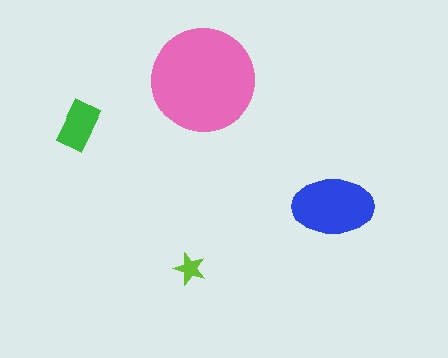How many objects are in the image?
There are 4 objects in the image.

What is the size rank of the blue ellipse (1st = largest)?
2nd.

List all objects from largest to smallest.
The pink circle, the blue ellipse, the green rectangle, the lime star.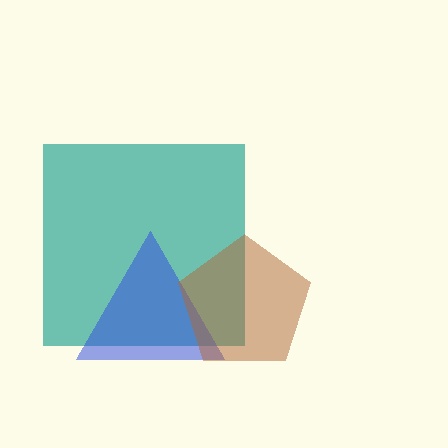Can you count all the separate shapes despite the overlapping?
Yes, there are 3 separate shapes.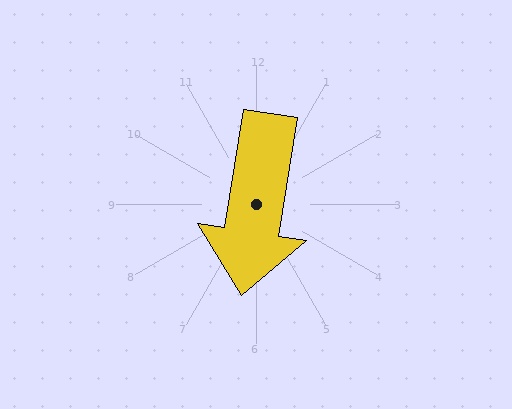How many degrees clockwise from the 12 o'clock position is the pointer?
Approximately 189 degrees.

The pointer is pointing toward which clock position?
Roughly 6 o'clock.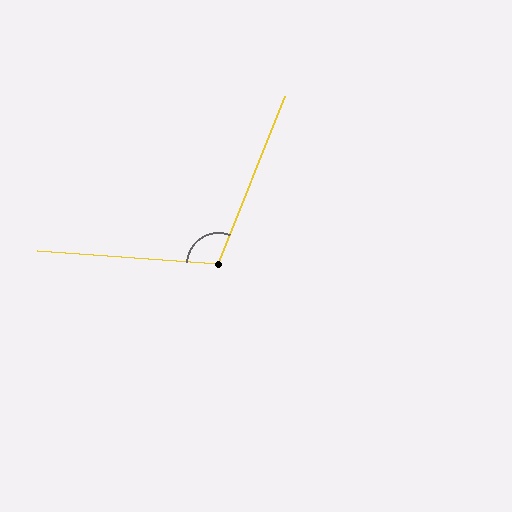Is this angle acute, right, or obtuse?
It is obtuse.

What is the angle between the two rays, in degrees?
Approximately 107 degrees.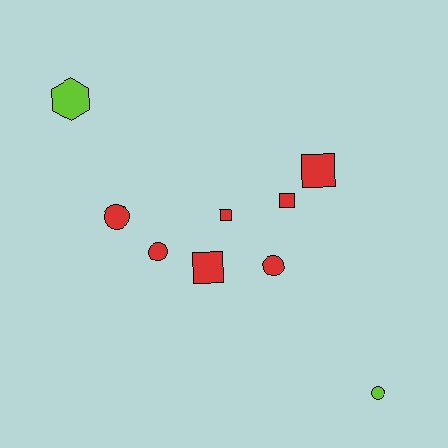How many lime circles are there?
There is 1 lime circle.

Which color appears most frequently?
Red, with 7 objects.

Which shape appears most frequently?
Circle, with 4 objects.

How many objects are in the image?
There are 9 objects.